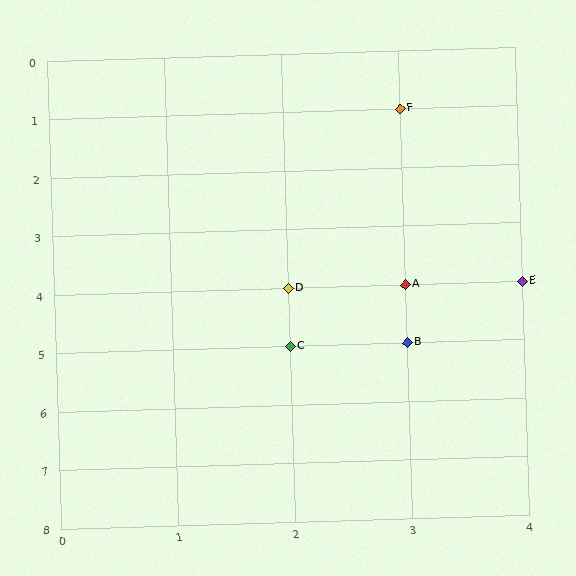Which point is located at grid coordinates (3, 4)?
Point A is at (3, 4).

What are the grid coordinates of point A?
Point A is at grid coordinates (3, 4).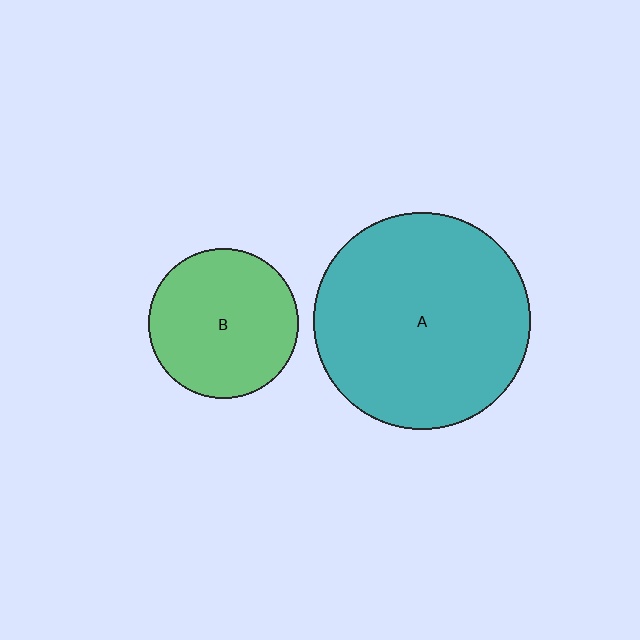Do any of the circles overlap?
No, none of the circles overlap.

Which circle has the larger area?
Circle A (teal).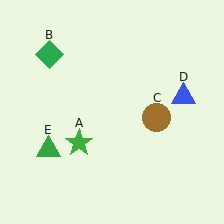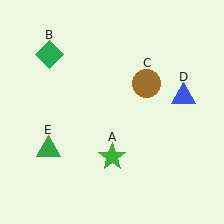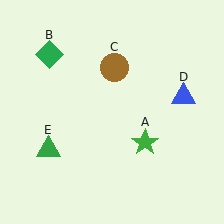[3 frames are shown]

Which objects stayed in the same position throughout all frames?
Green diamond (object B) and blue triangle (object D) and green triangle (object E) remained stationary.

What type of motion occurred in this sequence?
The green star (object A), brown circle (object C) rotated counterclockwise around the center of the scene.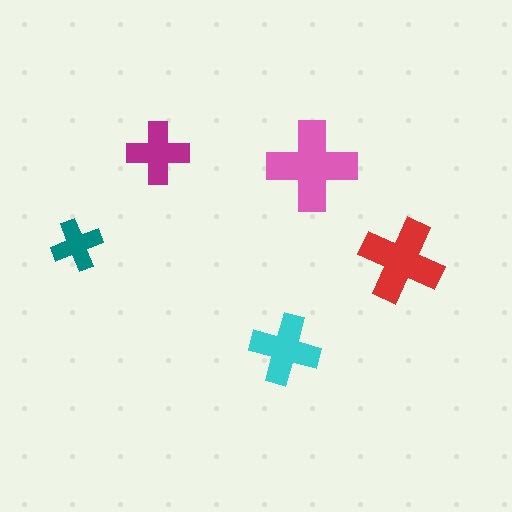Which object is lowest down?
The cyan cross is bottommost.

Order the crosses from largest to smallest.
the pink one, the red one, the cyan one, the magenta one, the teal one.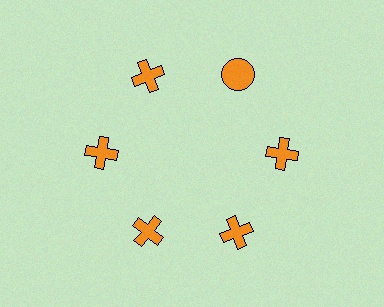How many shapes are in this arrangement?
There are 6 shapes arranged in a ring pattern.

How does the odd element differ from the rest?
It has a different shape: circle instead of cross.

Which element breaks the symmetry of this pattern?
The orange circle at roughly the 1 o'clock position breaks the symmetry. All other shapes are orange crosses.